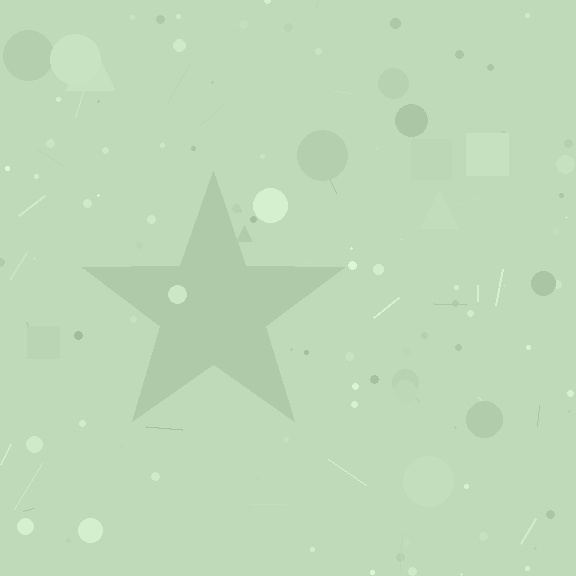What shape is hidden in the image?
A star is hidden in the image.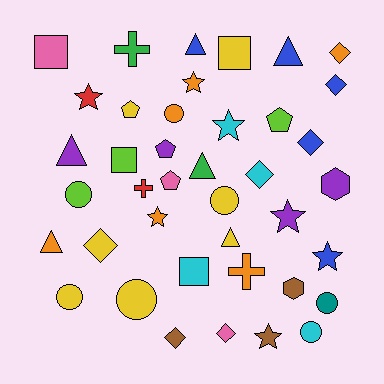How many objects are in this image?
There are 40 objects.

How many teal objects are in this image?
There is 1 teal object.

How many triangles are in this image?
There are 6 triangles.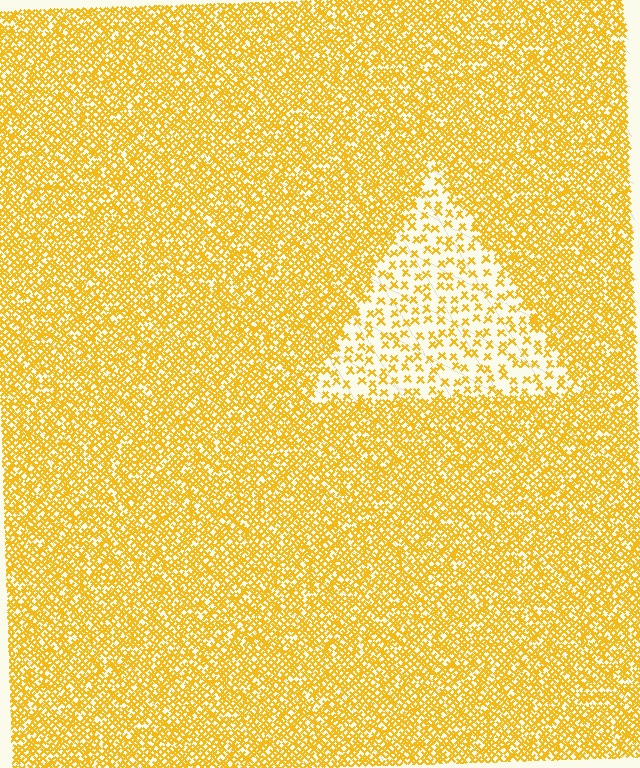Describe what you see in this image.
The image contains small yellow elements arranged at two different densities. A triangle-shaped region is visible where the elements are less densely packed than the surrounding area.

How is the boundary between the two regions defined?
The boundary is defined by a change in element density (approximately 2.9x ratio). All elements are the same color, size, and shape.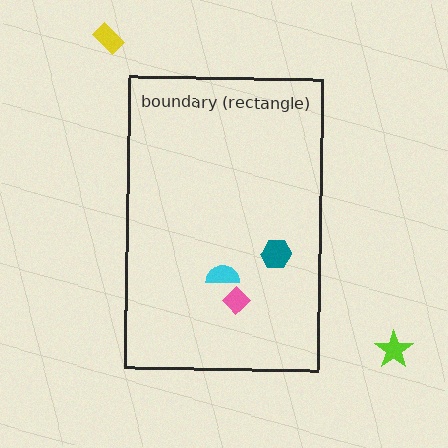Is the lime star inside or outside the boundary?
Outside.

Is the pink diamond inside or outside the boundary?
Inside.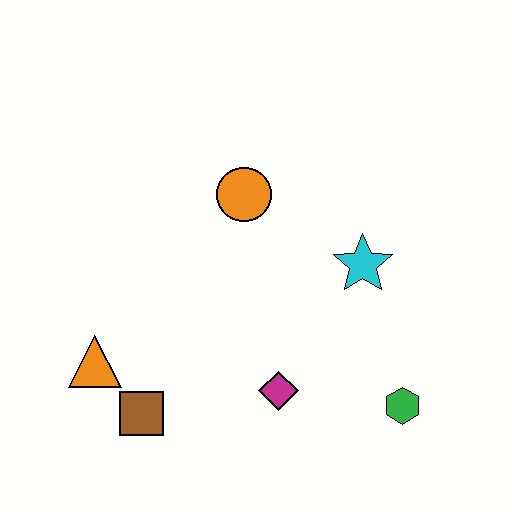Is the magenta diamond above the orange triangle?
No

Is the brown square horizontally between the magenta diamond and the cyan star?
No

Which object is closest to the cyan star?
The orange circle is closest to the cyan star.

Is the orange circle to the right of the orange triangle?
Yes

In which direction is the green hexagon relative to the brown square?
The green hexagon is to the right of the brown square.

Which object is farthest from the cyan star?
The orange triangle is farthest from the cyan star.